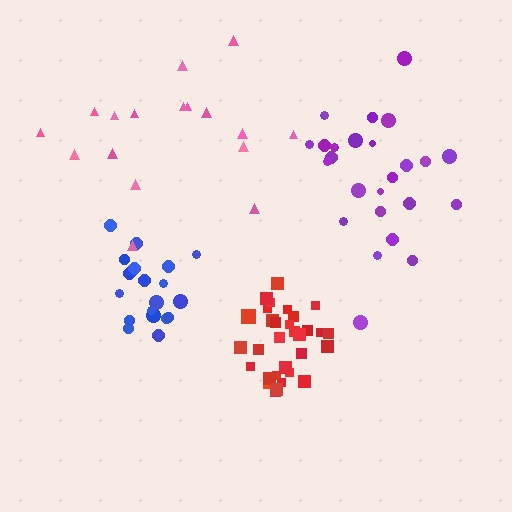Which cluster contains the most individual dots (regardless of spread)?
Red (31).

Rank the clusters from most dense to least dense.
red, blue, purple, pink.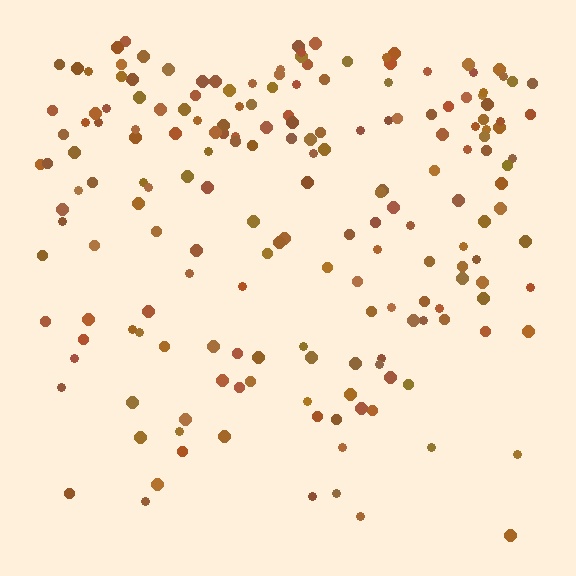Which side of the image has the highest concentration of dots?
The top.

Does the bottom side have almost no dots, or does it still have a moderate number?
Still a moderate number, just noticeably fewer than the top.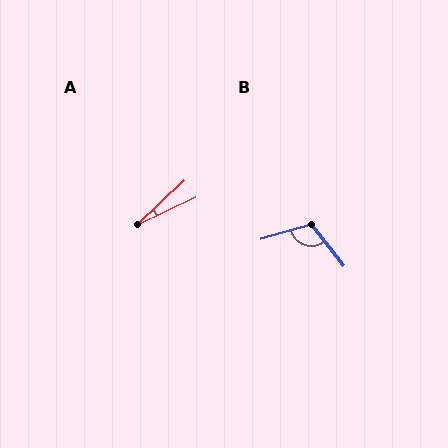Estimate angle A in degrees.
Approximately 17 degrees.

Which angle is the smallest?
A, at approximately 17 degrees.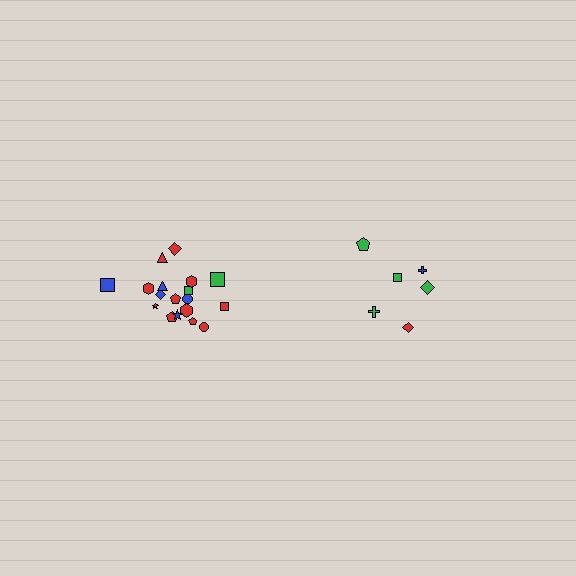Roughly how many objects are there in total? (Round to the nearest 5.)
Roughly 25 objects in total.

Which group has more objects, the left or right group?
The left group.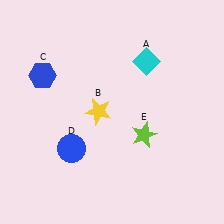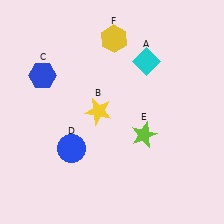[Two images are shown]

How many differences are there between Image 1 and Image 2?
There is 1 difference between the two images.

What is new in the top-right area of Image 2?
A yellow hexagon (F) was added in the top-right area of Image 2.